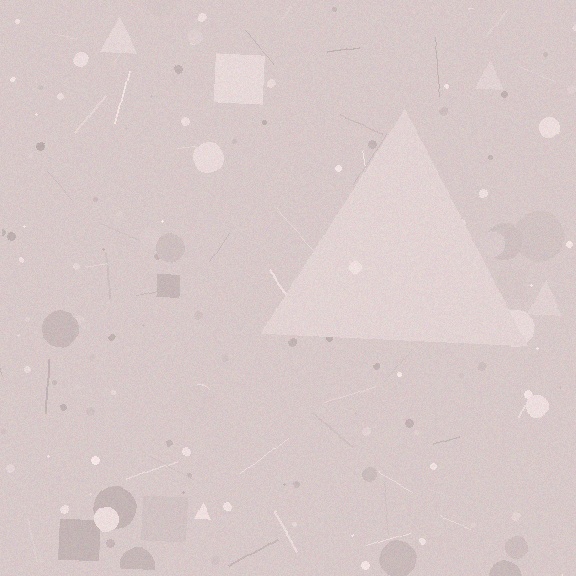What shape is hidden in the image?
A triangle is hidden in the image.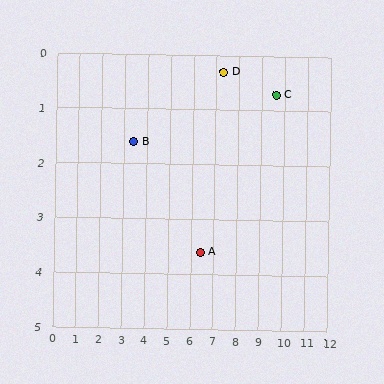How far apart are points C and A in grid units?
Points C and A are about 4.3 grid units apart.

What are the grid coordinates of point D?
Point D is at approximately (7.3, 0.3).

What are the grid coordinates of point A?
Point A is at approximately (6.4, 3.6).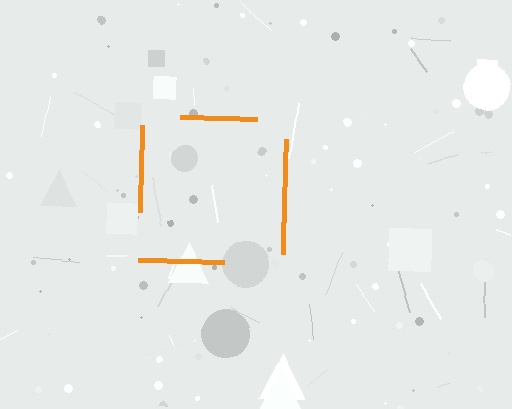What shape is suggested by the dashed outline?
The dashed outline suggests a square.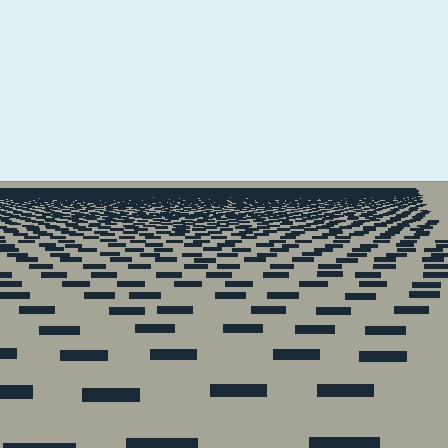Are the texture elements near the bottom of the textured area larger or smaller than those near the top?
Larger. Near the bottom, elements are closer to the viewer and appear at a bigger on-screen size.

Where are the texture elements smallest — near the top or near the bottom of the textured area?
Near the top.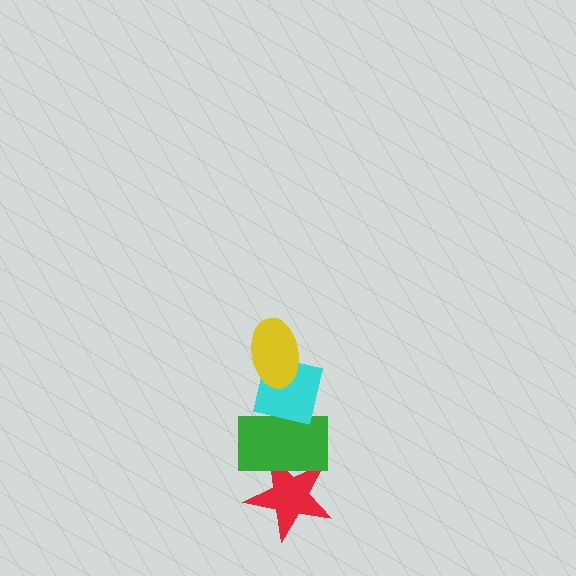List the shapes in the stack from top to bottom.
From top to bottom: the yellow ellipse, the cyan square, the green rectangle, the red star.